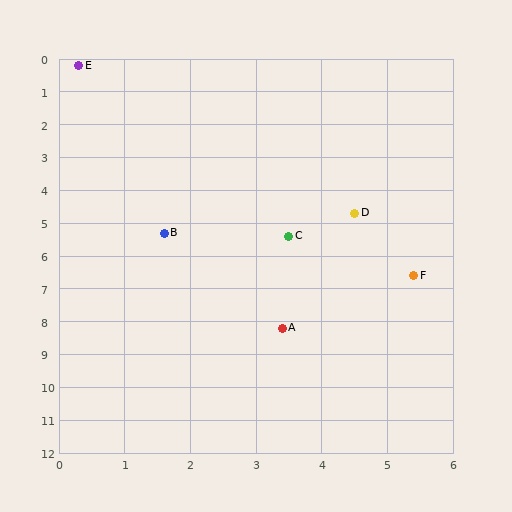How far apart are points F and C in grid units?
Points F and C are about 2.2 grid units apart.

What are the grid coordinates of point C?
Point C is at approximately (3.5, 5.4).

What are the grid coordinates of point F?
Point F is at approximately (5.4, 6.6).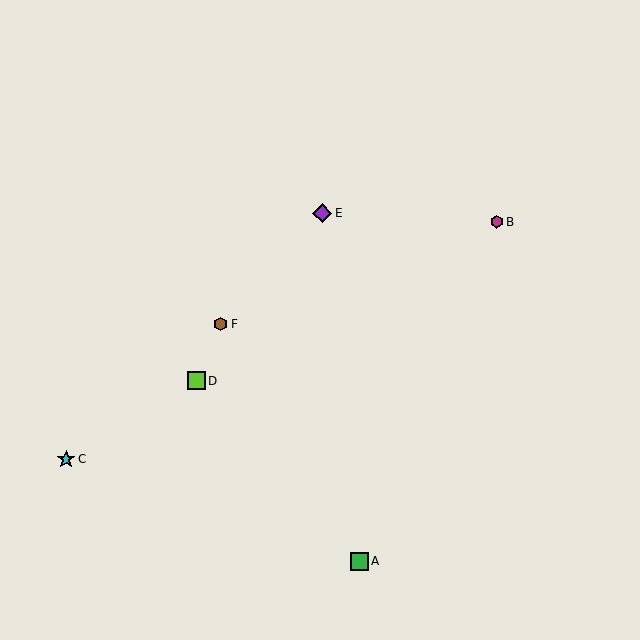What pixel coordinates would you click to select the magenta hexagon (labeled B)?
Click at (497, 222) to select the magenta hexagon B.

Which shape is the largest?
The purple diamond (labeled E) is the largest.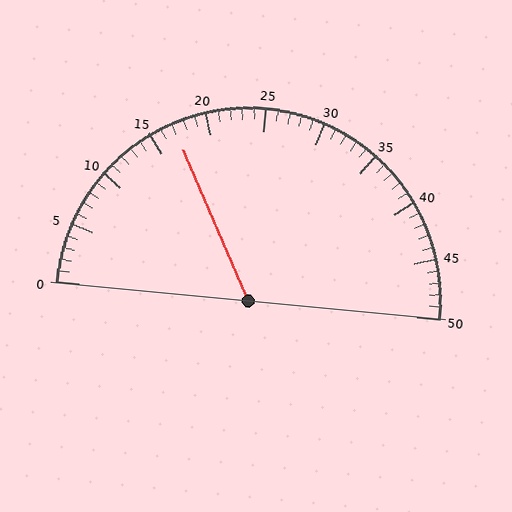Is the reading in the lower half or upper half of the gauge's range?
The reading is in the lower half of the range (0 to 50).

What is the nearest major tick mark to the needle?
The nearest major tick mark is 15.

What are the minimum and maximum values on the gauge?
The gauge ranges from 0 to 50.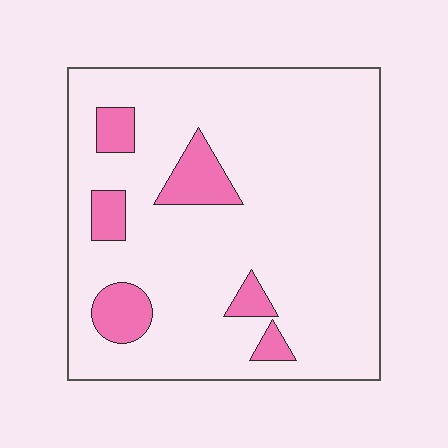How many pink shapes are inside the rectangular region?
6.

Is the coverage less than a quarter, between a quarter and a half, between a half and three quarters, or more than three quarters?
Less than a quarter.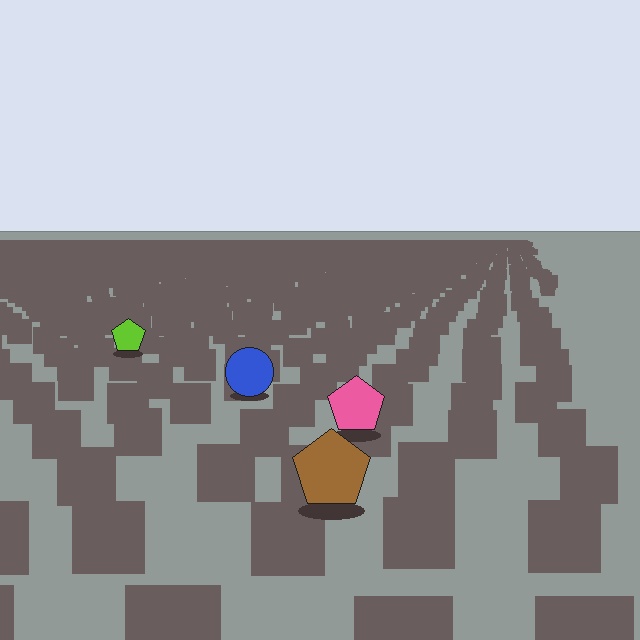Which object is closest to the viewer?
The brown pentagon is closest. The texture marks near it are larger and more spread out.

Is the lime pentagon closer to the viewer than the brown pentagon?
No. The brown pentagon is closer — you can tell from the texture gradient: the ground texture is coarser near it.